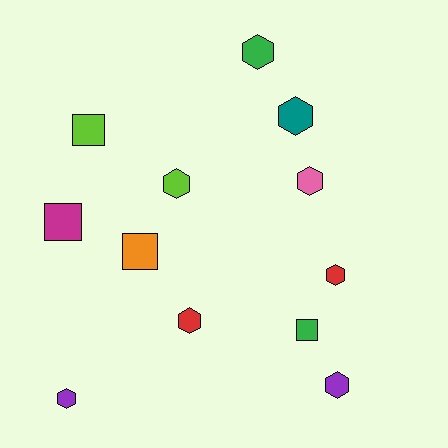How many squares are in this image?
There are 4 squares.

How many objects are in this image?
There are 12 objects.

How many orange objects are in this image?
There is 1 orange object.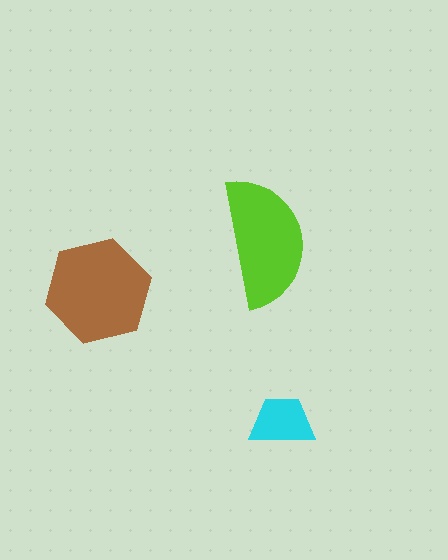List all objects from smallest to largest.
The cyan trapezoid, the lime semicircle, the brown hexagon.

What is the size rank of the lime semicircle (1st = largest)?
2nd.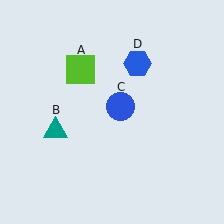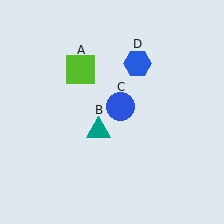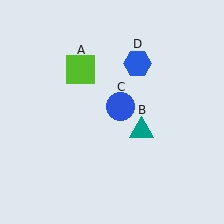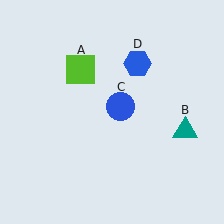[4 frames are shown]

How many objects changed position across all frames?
1 object changed position: teal triangle (object B).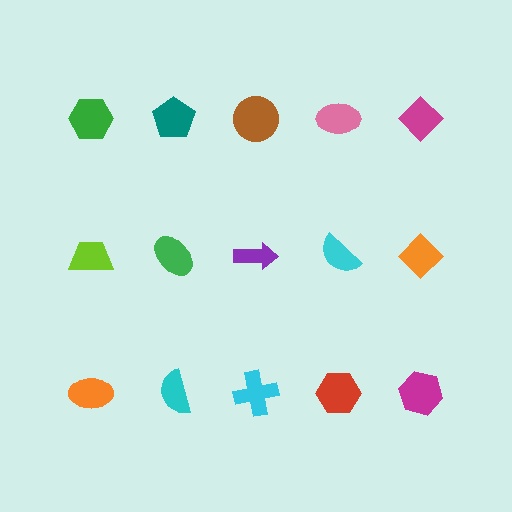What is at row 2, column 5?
An orange diamond.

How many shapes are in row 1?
5 shapes.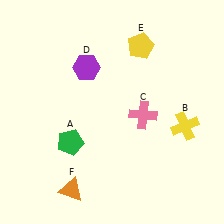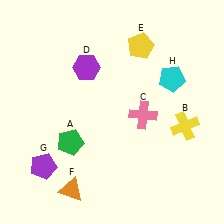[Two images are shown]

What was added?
A purple pentagon (G), a cyan pentagon (H) were added in Image 2.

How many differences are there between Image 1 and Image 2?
There are 2 differences between the two images.